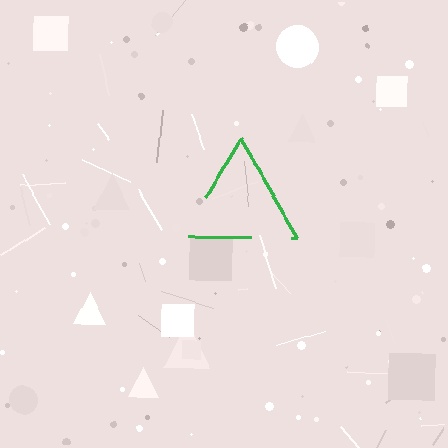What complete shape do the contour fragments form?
The contour fragments form a triangle.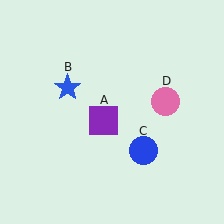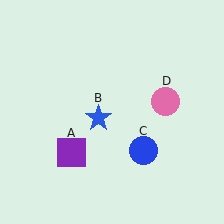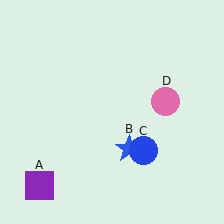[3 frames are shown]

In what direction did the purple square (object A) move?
The purple square (object A) moved down and to the left.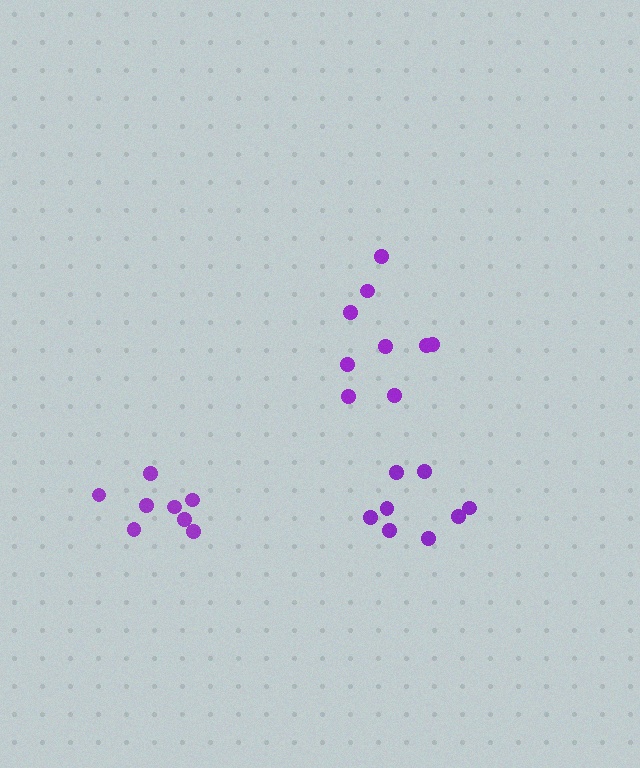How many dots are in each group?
Group 1: 8 dots, Group 2: 9 dots, Group 3: 9 dots (26 total).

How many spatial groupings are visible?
There are 3 spatial groupings.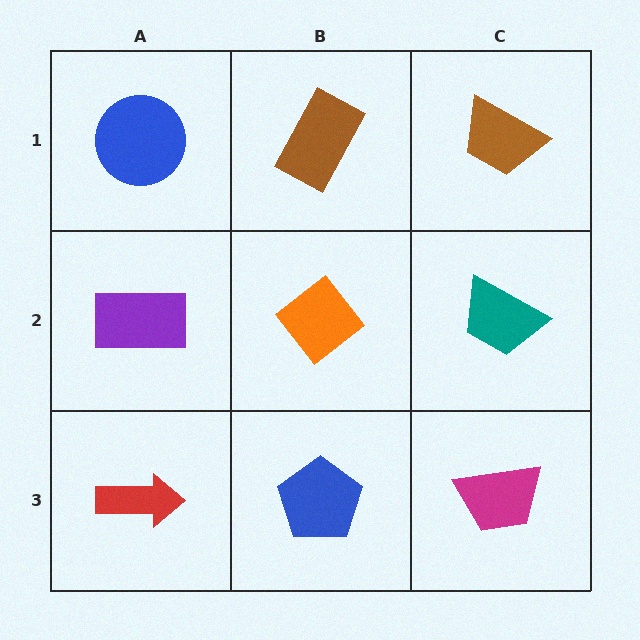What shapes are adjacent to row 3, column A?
A purple rectangle (row 2, column A), a blue pentagon (row 3, column B).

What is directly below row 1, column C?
A teal trapezoid.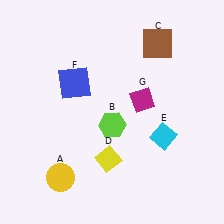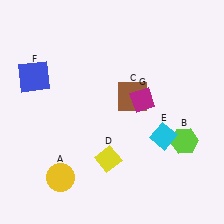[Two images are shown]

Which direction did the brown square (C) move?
The brown square (C) moved down.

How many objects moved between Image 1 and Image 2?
3 objects moved between the two images.